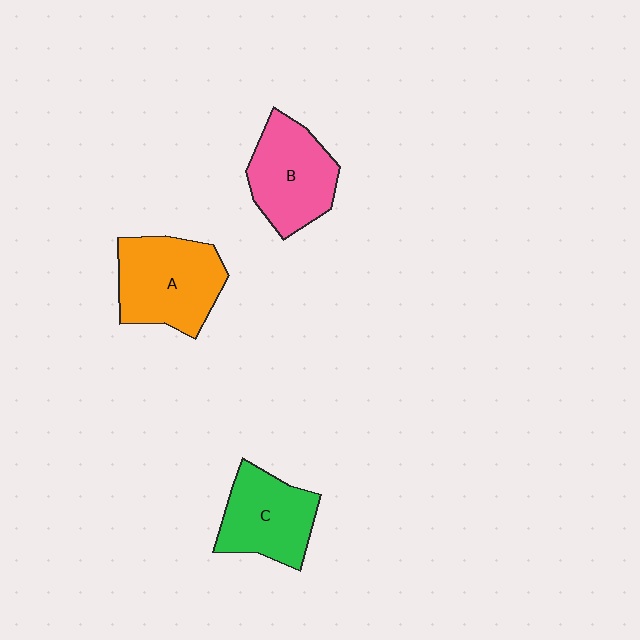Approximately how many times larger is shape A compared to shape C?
Approximately 1.2 times.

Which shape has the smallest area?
Shape C (green).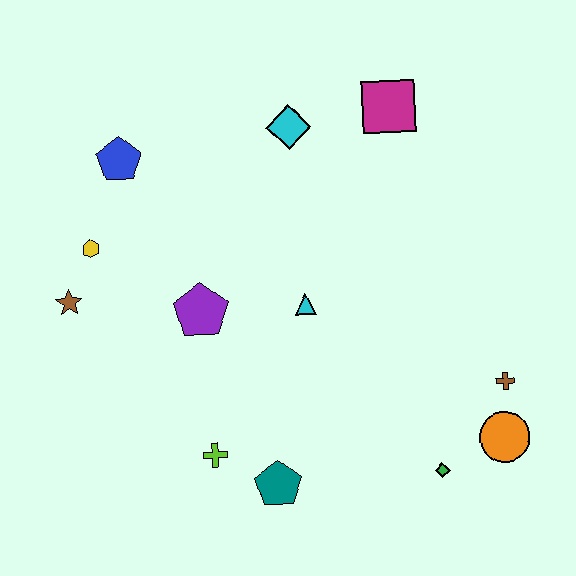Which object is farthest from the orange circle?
The blue pentagon is farthest from the orange circle.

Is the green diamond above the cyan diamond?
No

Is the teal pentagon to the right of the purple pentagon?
Yes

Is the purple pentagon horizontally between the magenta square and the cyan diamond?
No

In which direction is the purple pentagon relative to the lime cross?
The purple pentagon is above the lime cross.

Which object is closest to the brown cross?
The orange circle is closest to the brown cross.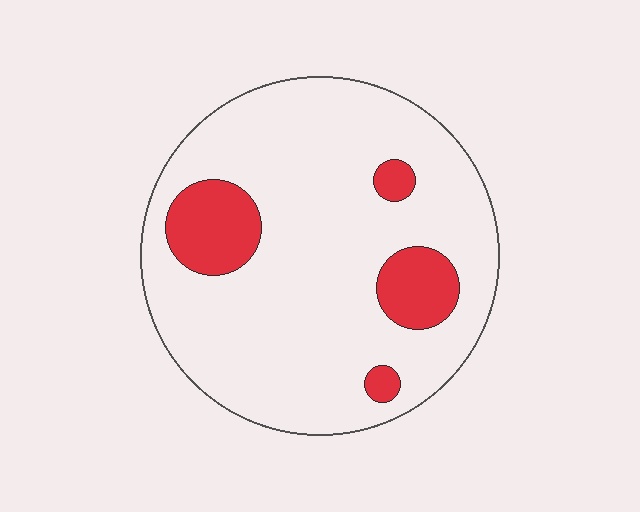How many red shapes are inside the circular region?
4.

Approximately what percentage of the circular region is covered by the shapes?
Approximately 15%.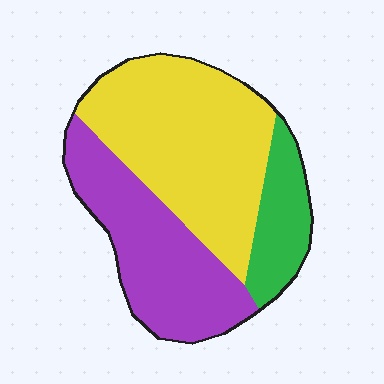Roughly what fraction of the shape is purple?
Purple takes up about three eighths (3/8) of the shape.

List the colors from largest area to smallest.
From largest to smallest: yellow, purple, green.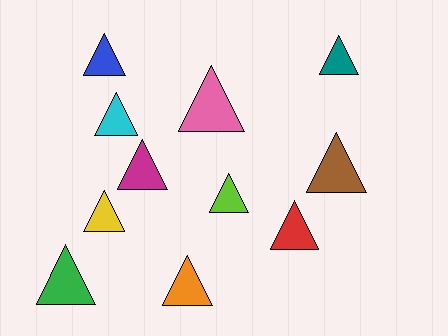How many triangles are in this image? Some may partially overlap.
There are 11 triangles.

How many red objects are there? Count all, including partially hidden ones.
There is 1 red object.